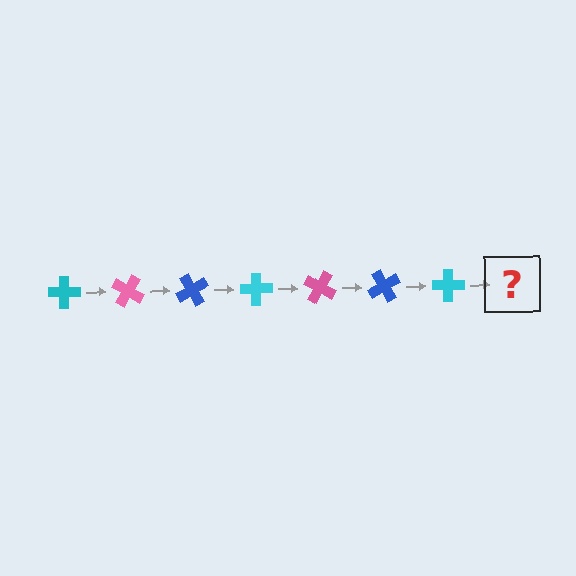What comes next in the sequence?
The next element should be a pink cross, rotated 210 degrees from the start.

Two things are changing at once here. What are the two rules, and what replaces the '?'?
The two rules are that it rotates 30 degrees each step and the color cycles through cyan, pink, and blue. The '?' should be a pink cross, rotated 210 degrees from the start.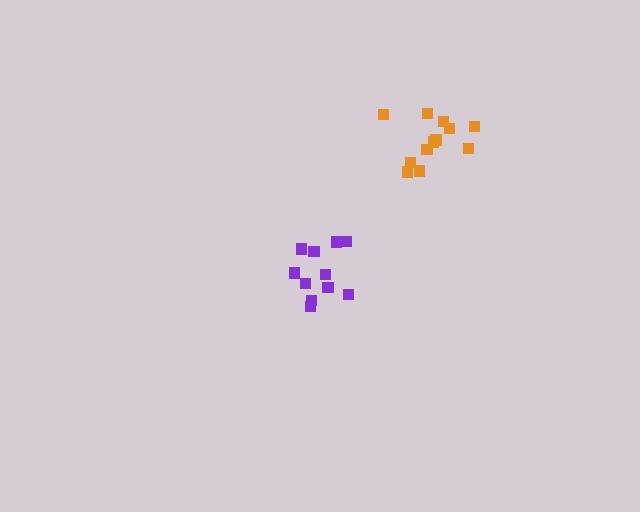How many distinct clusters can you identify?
There are 2 distinct clusters.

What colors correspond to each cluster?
The clusters are colored: purple, orange.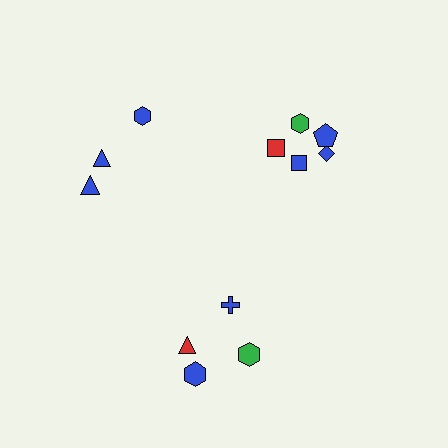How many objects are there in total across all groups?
There are 12 objects.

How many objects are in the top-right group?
There are 5 objects.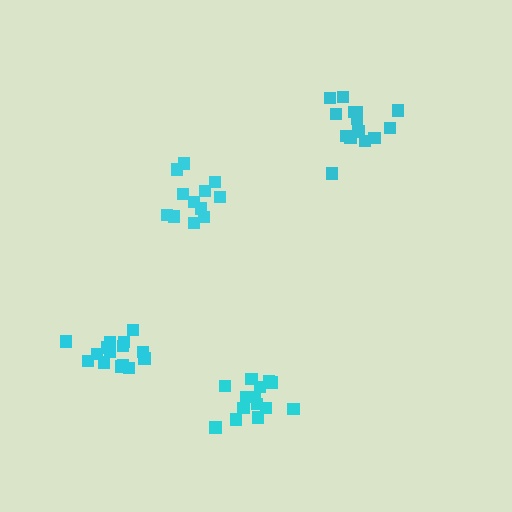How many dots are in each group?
Group 1: 12 dots, Group 2: 14 dots, Group 3: 15 dots, Group 4: 14 dots (55 total).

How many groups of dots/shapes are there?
There are 4 groups.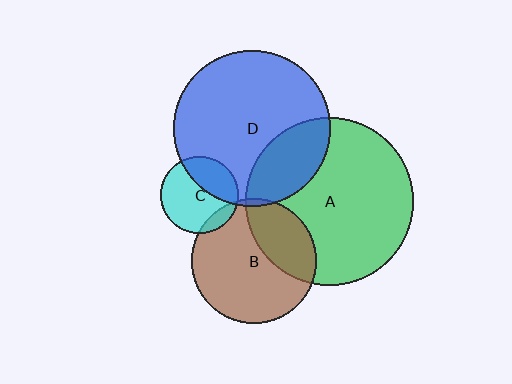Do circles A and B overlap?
Yes.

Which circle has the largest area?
Circle A (green).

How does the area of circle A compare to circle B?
Approximately 1.8 times.